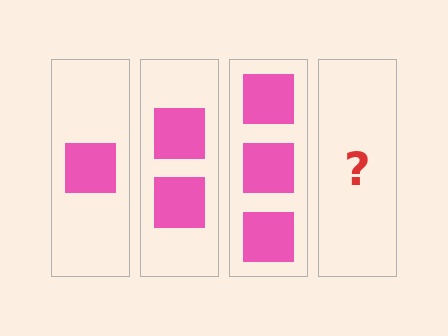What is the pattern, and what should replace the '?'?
The pattern is that each step adds one more square. The '?' should be 4 squares.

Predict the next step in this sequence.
The next step is 4 squares.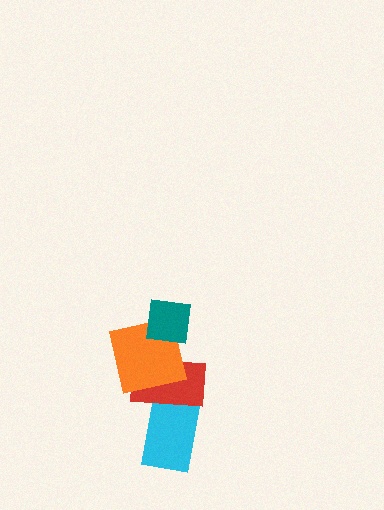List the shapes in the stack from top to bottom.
From top to bottom: the teal square, the orange square, the red rectangle, the cyan rectangle.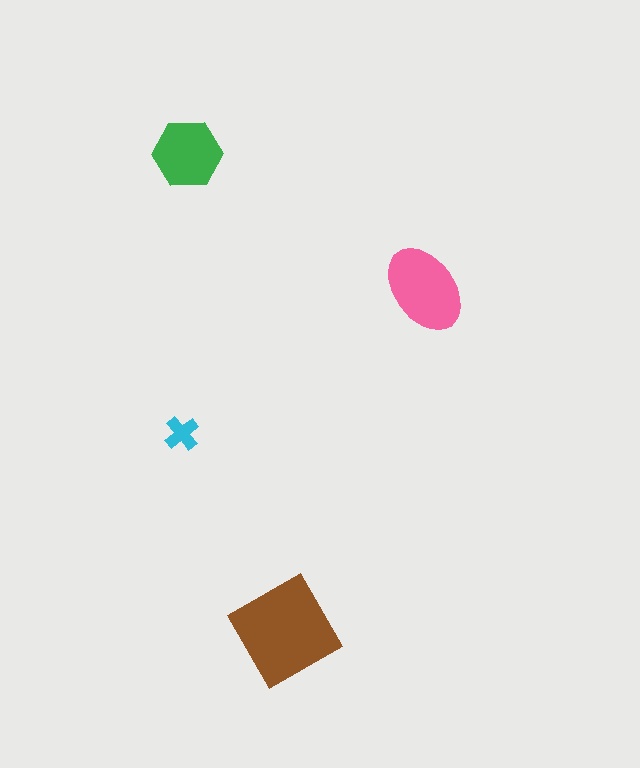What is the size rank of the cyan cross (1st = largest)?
4th.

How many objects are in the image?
There are 4 objects in the image.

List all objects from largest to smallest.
The brown square, the pink ellipse, the green hexagon, the cyan cross.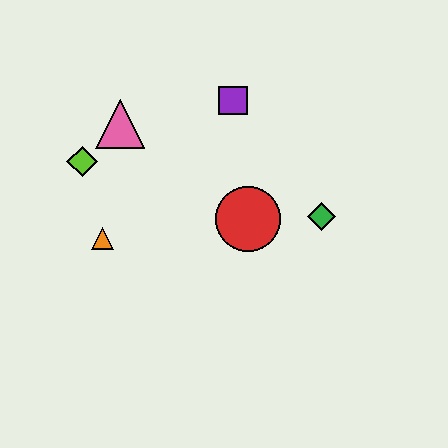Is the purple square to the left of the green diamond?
Yes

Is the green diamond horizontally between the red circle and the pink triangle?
No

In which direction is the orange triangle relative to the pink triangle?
The orange triangle is below the pink triangle.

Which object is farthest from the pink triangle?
The green diamond is farthest from the pink triangle.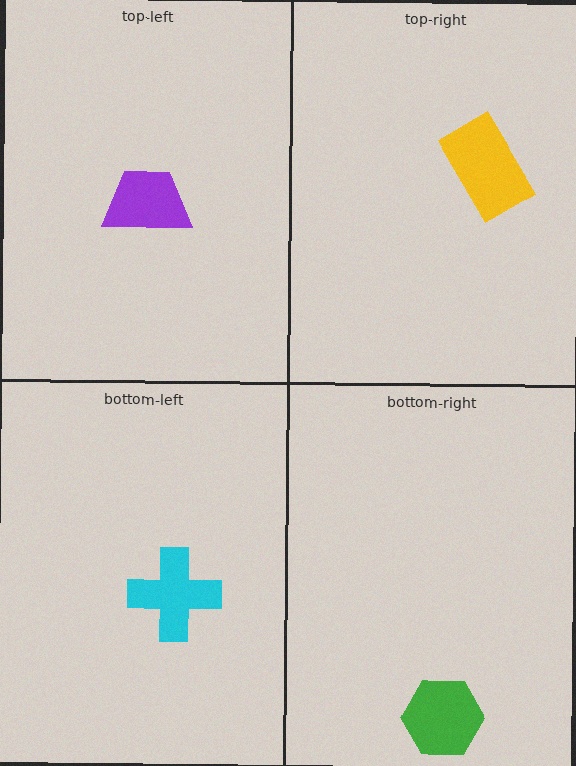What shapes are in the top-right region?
The yellow rectangle.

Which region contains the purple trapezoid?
The top-left region.